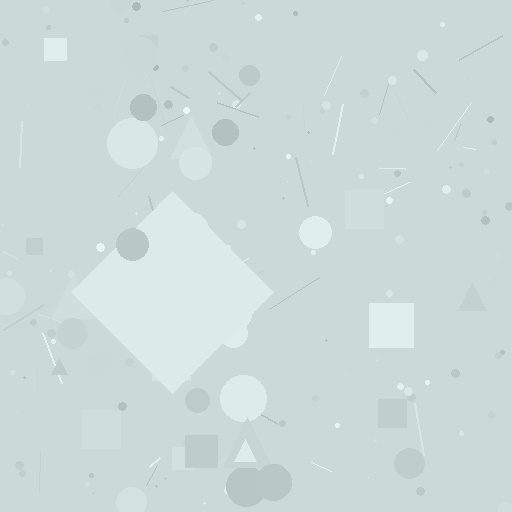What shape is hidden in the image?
A diamond is hidden in the image.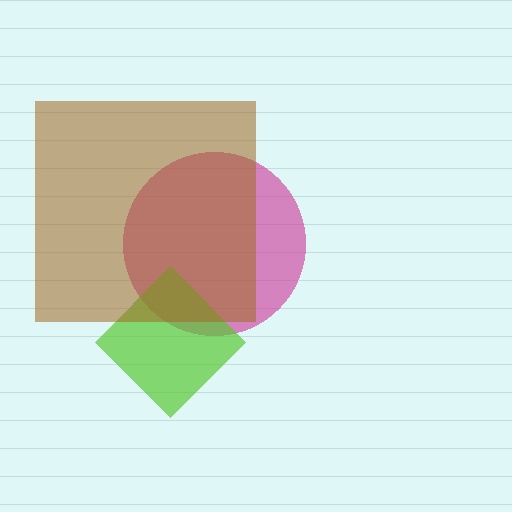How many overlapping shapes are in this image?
There are 3 overlapping shapes in the image.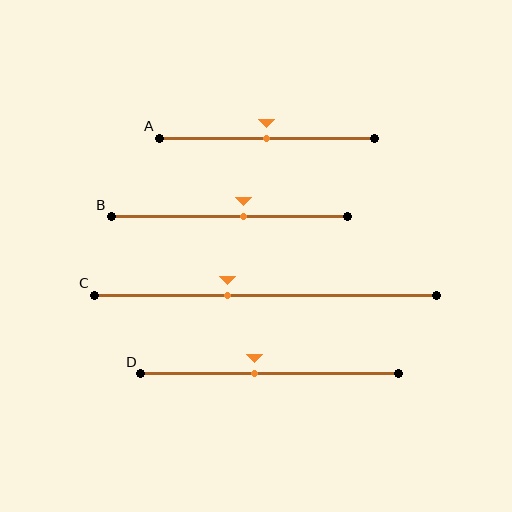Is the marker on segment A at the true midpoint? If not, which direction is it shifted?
Yes, the marker on segment A is at the true midpoint.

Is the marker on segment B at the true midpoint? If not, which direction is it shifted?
No, the marker on segment B is shifted to the right by about 6% of the segment length.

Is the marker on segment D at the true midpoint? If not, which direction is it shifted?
No, the marker on segment D is shifted to the left by about 6% of the segment length.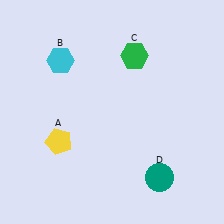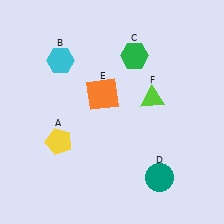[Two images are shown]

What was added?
An orange square (E), a lime triangle (F) were added in Image 2.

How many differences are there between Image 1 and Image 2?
There are 2 differences between the two images.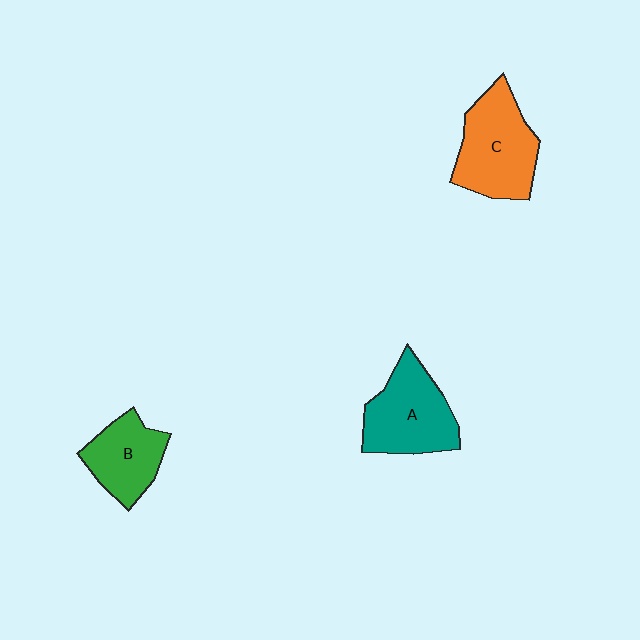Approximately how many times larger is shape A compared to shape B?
Approximately 1.3 times.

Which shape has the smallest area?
Shape B (green).